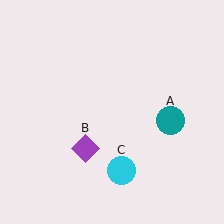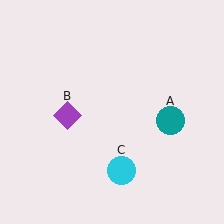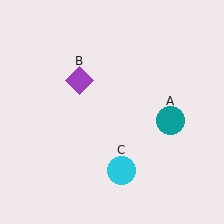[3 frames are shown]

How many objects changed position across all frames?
1 object changed position: purple diamond (object B).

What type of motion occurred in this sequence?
The purple diamond (object B) rotated clockwise around the center of the scene.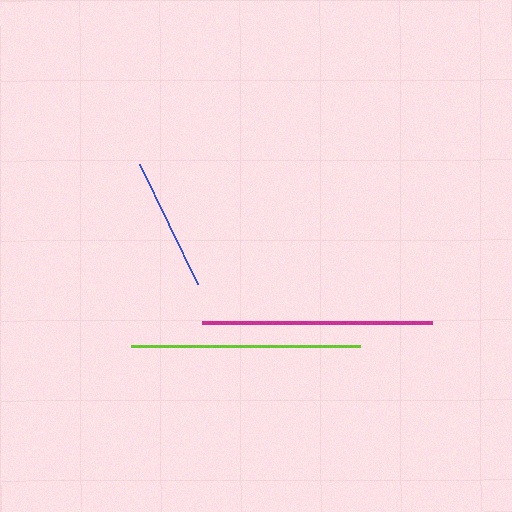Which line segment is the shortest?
The blue line is the shortest at approximately 133 pixels.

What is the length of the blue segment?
The blue segment is approximately 133 pixels long.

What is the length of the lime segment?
The lime segment is approximately 229 pixels long.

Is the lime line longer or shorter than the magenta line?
The magenta line is longer than the lime line.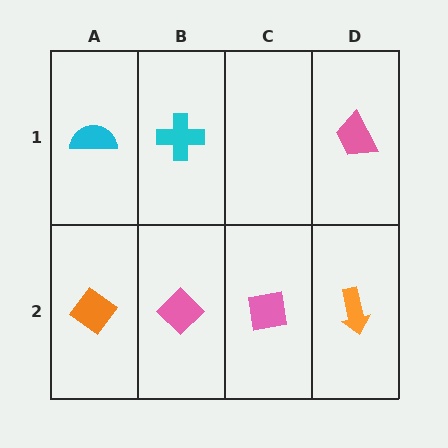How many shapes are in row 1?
3 shapes.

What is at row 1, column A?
A cyan semicircle.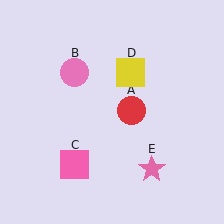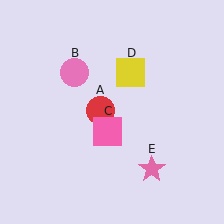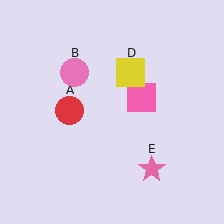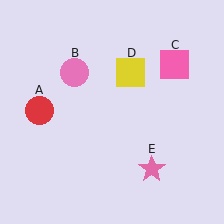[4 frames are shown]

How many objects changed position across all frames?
2 objects changed position: red circle (object A), pink square (object C).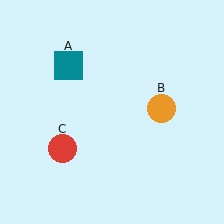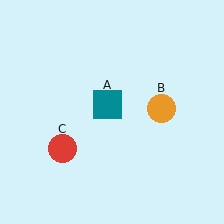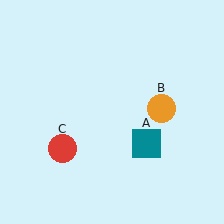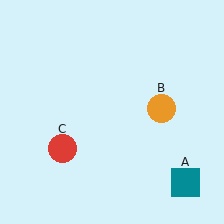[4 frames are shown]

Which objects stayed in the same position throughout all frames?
Orange circle (object B) and red circle (object C) remained stationary.